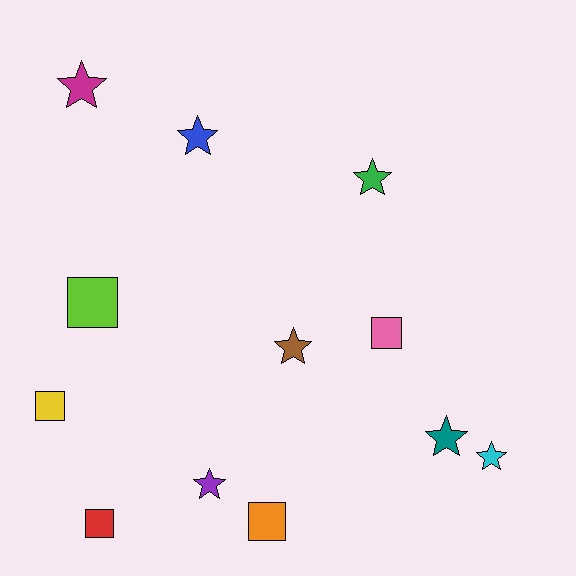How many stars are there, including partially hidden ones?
There are 7 stars.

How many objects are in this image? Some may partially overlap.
There are 12 objects.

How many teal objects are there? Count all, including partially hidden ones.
There is 1 teal object.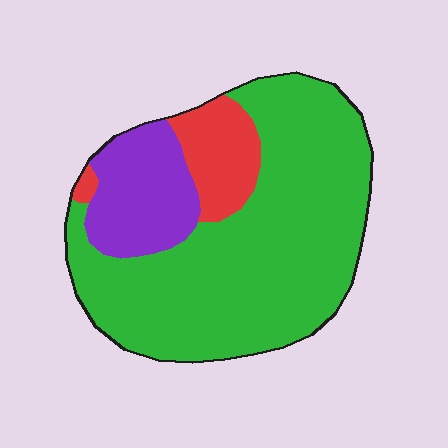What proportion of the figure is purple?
Purple covers about 15% of the figure.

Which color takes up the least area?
Red, at roughly 10%.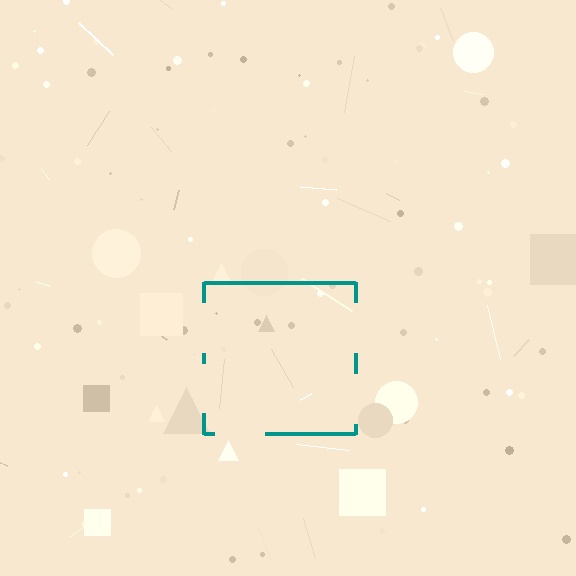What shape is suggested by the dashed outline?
The dashed outline suggests a square.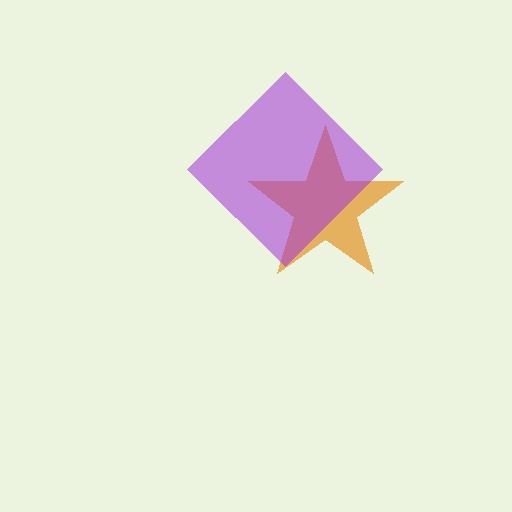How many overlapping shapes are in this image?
There are 2 overlapping shapes in the image.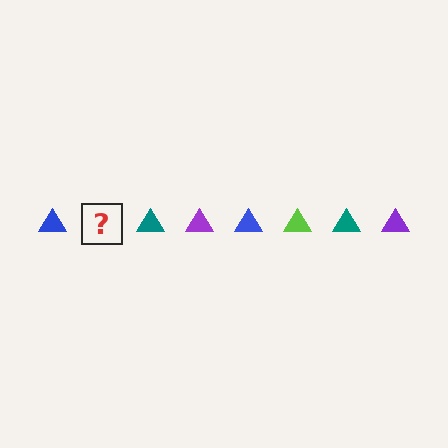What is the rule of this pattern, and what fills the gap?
The rule is that the pattern cycles through blue, lime, teal, purple triangles. The gap should be filled with a lime triangle.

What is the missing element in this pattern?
The missing element is a lime triangle.